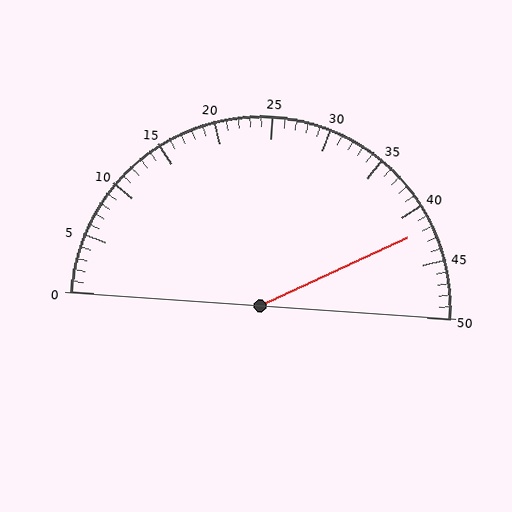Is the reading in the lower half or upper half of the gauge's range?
The reading is in the upper half of the range (0 to 50).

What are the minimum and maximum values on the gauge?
The gauge ranges from 0 to 50.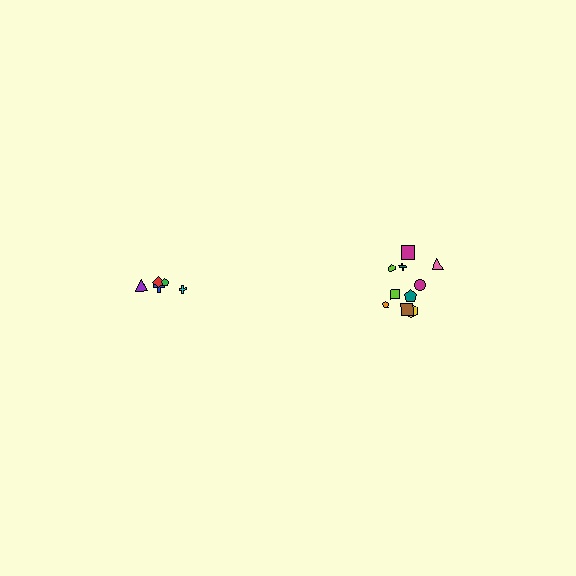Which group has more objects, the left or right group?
The right group.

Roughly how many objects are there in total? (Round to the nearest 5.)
Roughly 15 objects in total.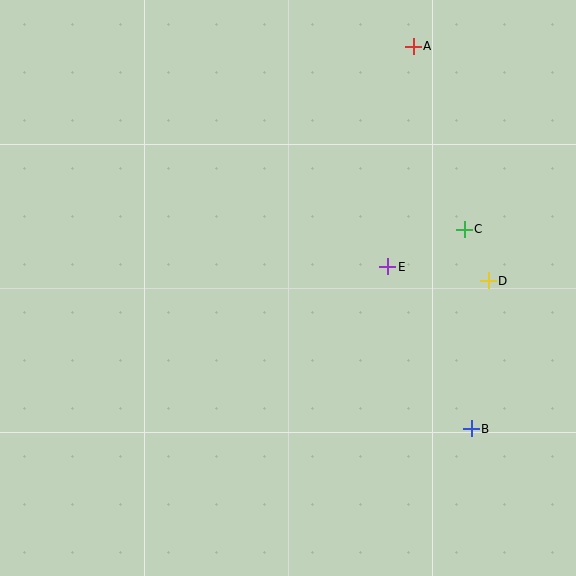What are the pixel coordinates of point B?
Point B is at (471, 429).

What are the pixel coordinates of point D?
Point D is at (488, 281).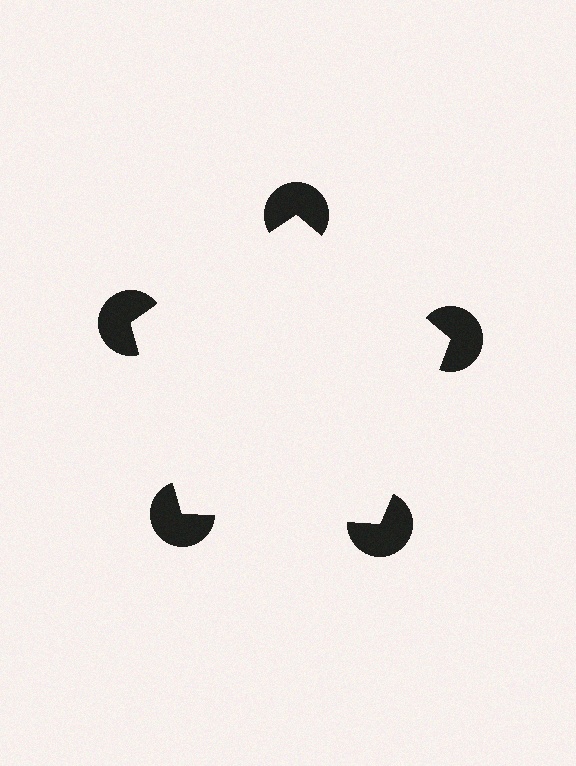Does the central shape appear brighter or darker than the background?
It typically appears slightly brighter than the background, even though no actual brightness change is drawn.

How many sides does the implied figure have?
5 sides.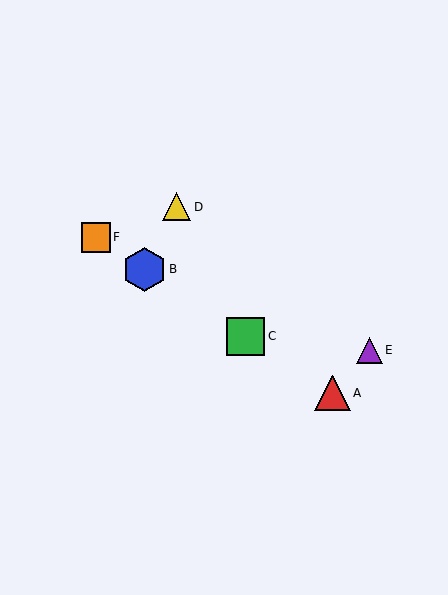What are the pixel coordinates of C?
Object C is at (246, 336).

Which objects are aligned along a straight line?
Objects A, B, C, F are aligned along a straight line.